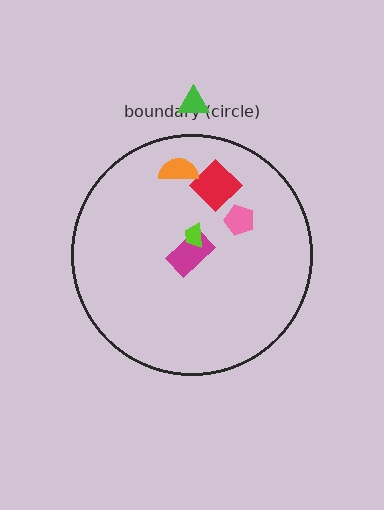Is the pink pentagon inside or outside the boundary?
Inside.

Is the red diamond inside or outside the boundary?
Inside.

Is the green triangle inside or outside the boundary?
Outside.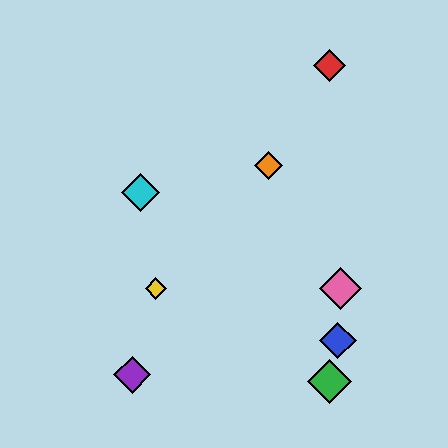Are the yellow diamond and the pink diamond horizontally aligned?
Yes, both are at y≈289.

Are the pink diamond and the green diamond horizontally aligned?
No, the pink diamond is at y≈289 and the green diamond is at y≈382.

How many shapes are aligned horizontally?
2 shapes (the yellow diamond, the pink diamond) are aligned horizontally.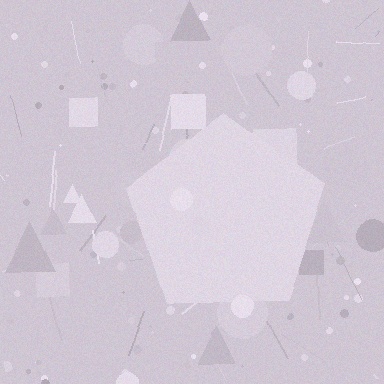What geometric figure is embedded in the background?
A pentagon is embedded in the background.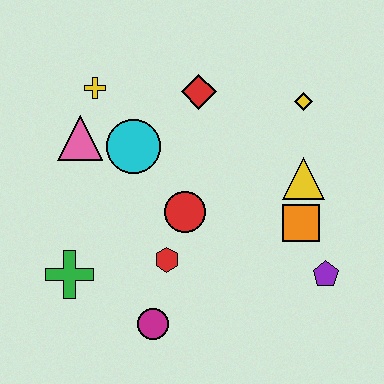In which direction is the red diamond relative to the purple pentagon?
The red diamond is above the purple pentagon.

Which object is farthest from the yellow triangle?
The green cross is farthest from the yellow triangle.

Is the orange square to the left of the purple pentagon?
Yes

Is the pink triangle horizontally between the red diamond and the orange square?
No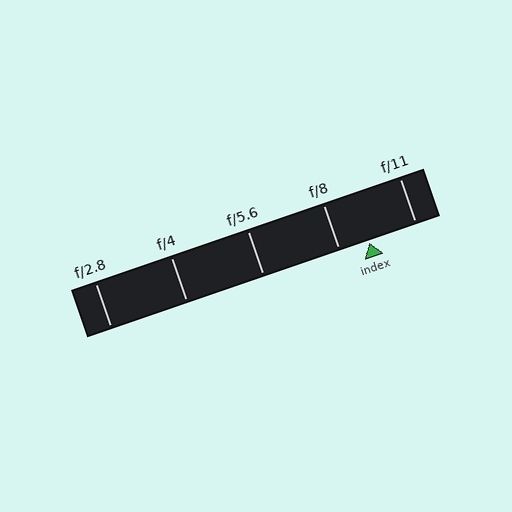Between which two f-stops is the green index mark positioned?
The index mark is between f/8 and f/11.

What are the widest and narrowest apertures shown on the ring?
The widest aperture shown is f/2.8 and the narrowest is f/11.